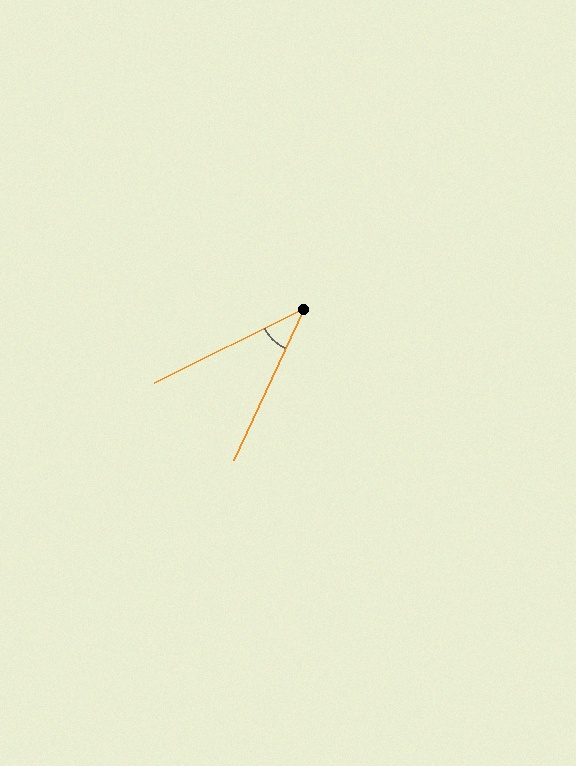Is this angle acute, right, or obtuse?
It is acute.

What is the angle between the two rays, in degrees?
Approximately 39 degrees.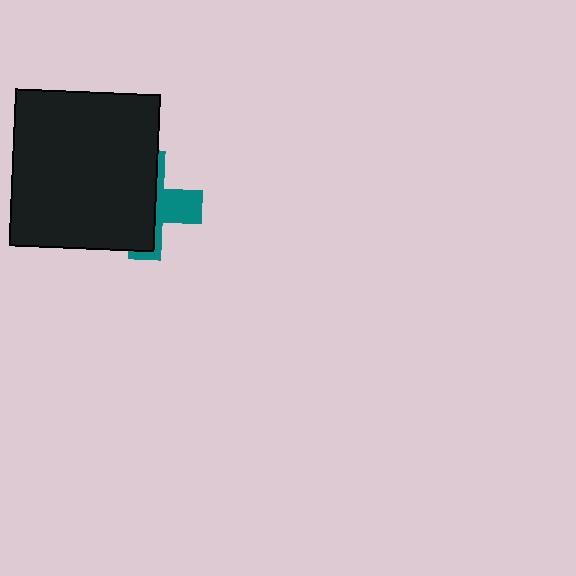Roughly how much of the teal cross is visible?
A small part of it is visible (roughly 36%).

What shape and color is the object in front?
The object in front is a black rectangle.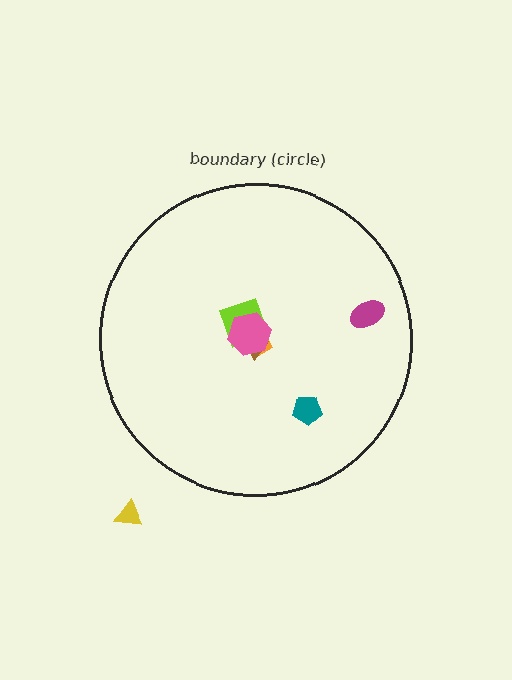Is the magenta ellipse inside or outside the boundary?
Inside.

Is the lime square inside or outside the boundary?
Inside.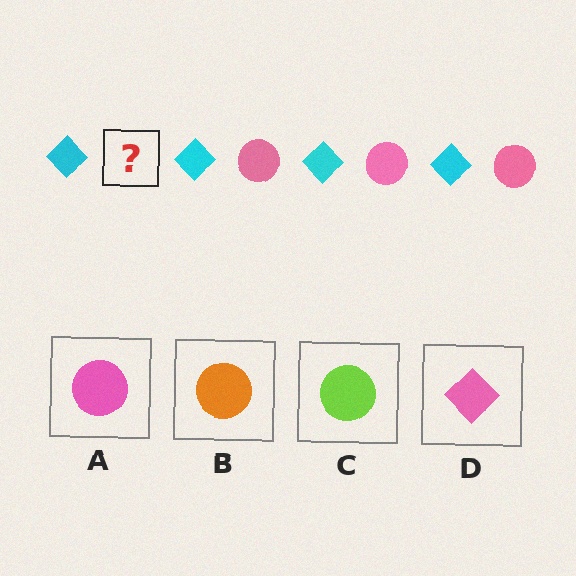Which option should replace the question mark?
Option A.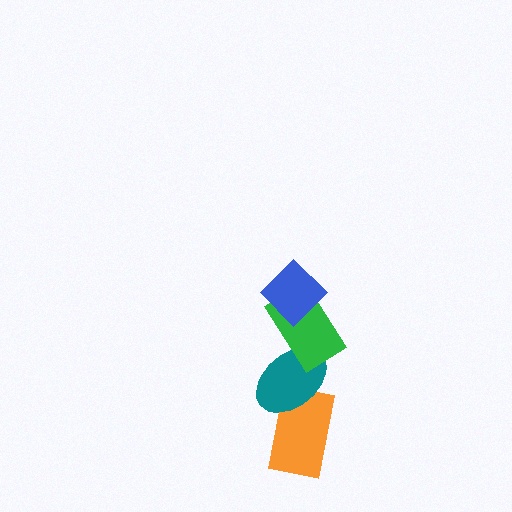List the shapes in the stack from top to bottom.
From top to bottom: the blue diamond, the green rectangle, the teal ellipse, the orange rectangle.